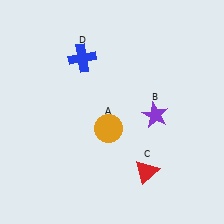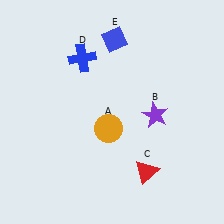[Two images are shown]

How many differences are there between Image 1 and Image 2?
There is 1 difference between the two images.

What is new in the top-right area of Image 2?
A blue diamond (E) was added in the top-right area of Image 2.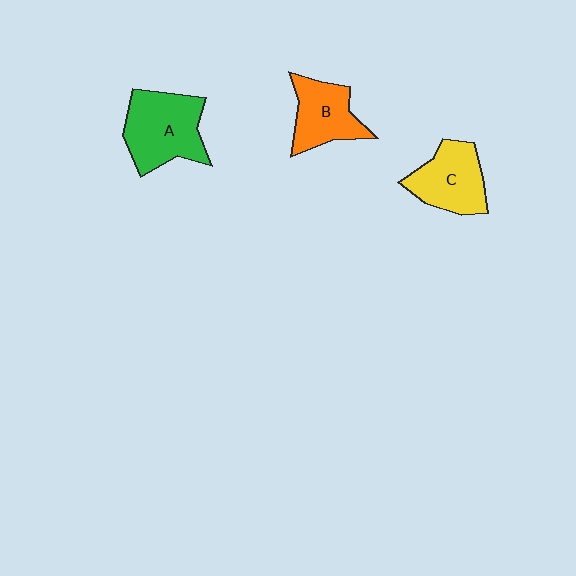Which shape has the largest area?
Shape A (green).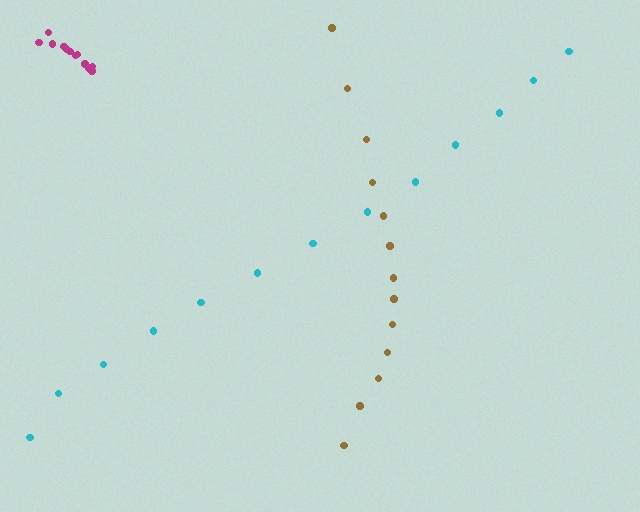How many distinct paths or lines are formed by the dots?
There are 3 distinct paths.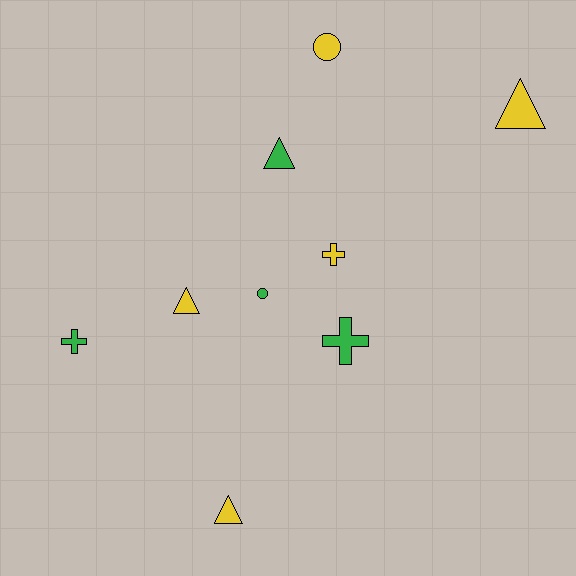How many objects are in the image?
There are 9 objects.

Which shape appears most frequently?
Triangle, with 4 objects.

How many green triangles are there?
There is 1 green triangle.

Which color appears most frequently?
Yellow, with 5 objects.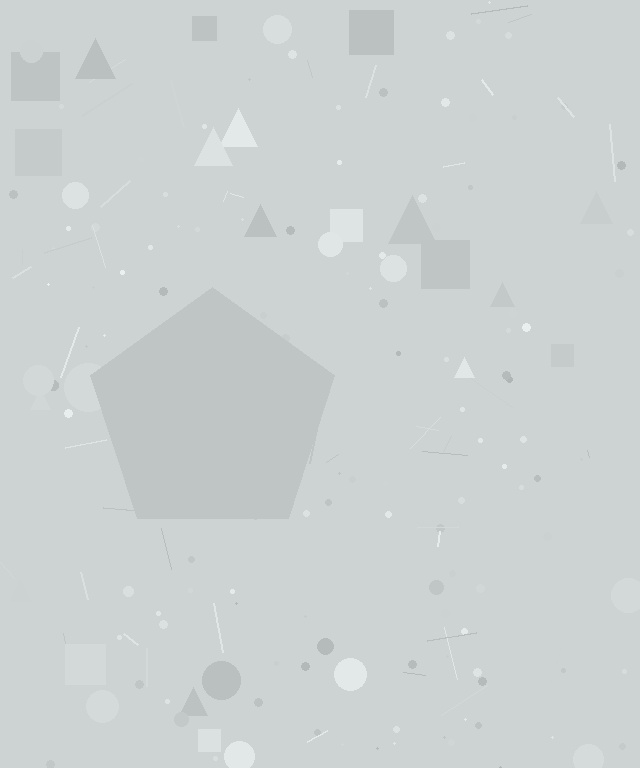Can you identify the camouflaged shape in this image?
The camouflaged shape is a pentagon.